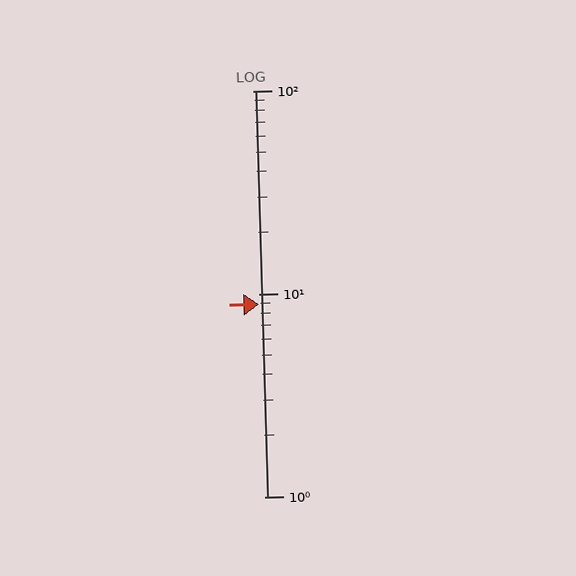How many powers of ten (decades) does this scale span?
The scale spans 2 decades, from 1 to 100.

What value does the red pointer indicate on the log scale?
The pointer indicates approximately 8.9.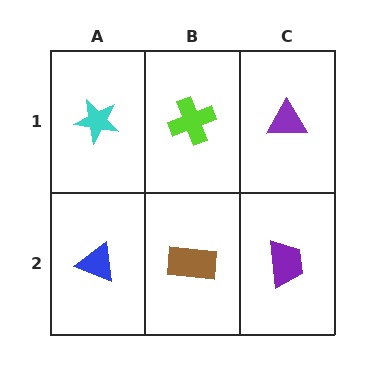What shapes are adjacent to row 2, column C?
A purple triangle (row 1, column C), a brown rectangle (row 2, column B).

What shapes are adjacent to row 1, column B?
A brown rectangle (row 2, column B), a cyan star (row 1, column A), a purple triangle (row 1, column C).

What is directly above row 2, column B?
A lime cross.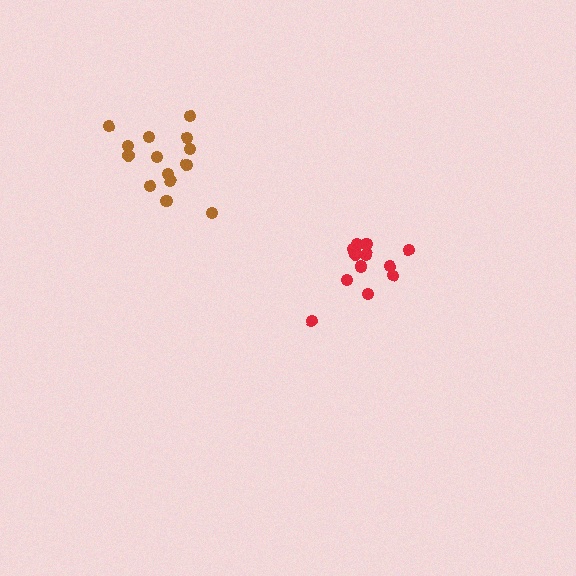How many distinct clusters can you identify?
There are 2 distinct clusters.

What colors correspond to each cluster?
The clusters are colored: red, brown.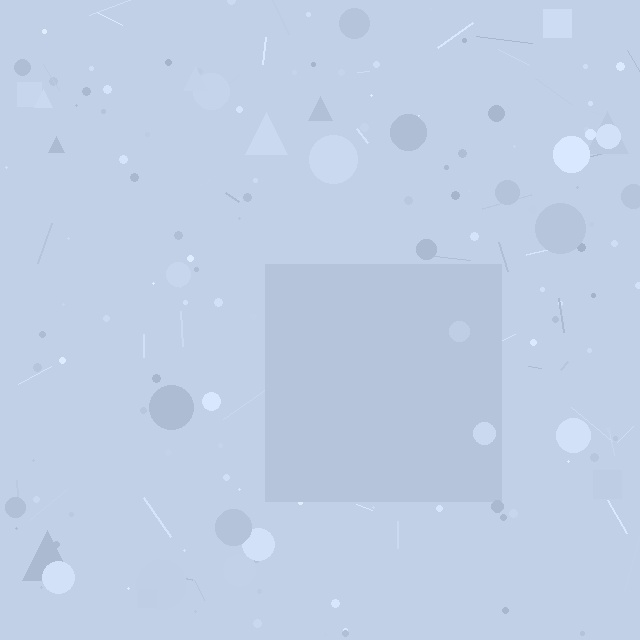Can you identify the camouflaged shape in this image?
The camouflaged shape is a square.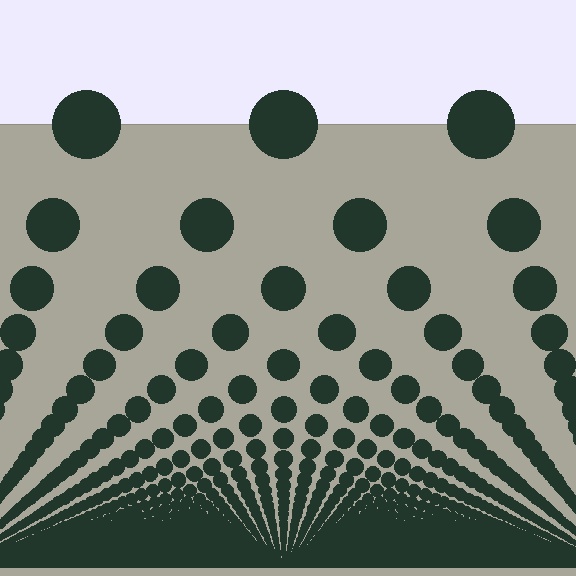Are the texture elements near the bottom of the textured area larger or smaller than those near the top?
Smaller. The gradient is inverted — elements near the bottom are smaller and denser.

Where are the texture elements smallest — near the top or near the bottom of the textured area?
Near the bottom.